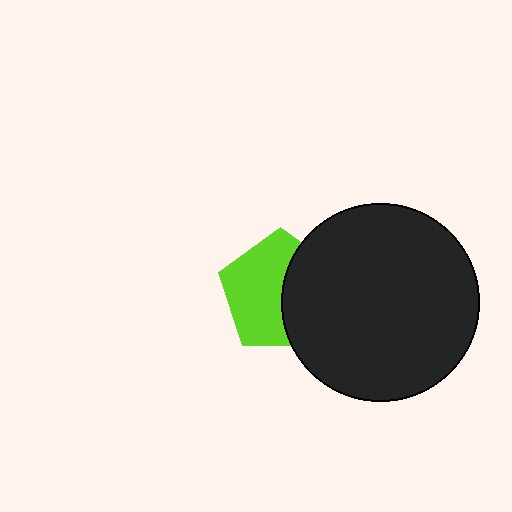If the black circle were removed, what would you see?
You would see the complete lime pentagon.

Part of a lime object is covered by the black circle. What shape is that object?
It is a pentagon.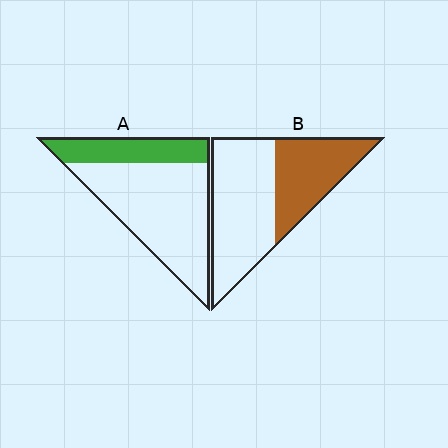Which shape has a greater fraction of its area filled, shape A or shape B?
Shape B.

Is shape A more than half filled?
No.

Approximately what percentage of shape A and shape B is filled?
A is approximately 30% and B is approximately 40%.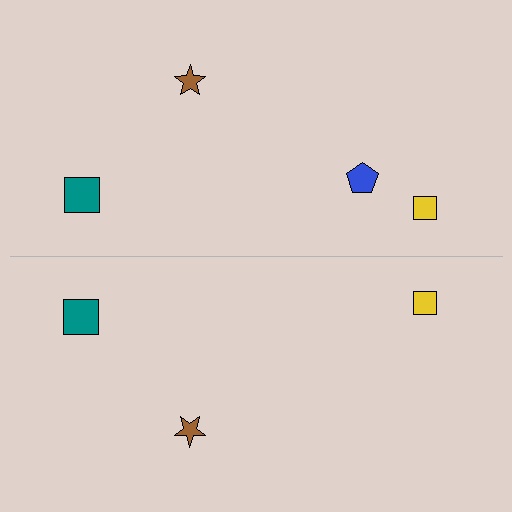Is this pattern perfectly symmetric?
No, the pattern is not perfectly symmetric. A blue pentagon is missing from the bottom side.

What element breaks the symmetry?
A blue pentagon is missing from the bottom side.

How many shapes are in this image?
There are 7 shapes in this image.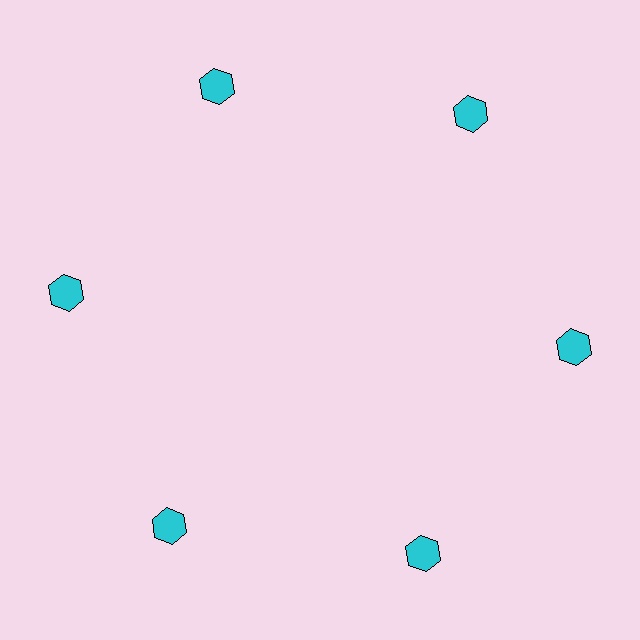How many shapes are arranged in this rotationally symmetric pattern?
There are 6 shapes, arranged in 6 groups of 1.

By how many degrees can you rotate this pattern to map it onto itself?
The pattern maps onto itself every 60 degrees of rotation.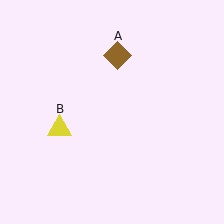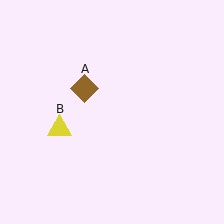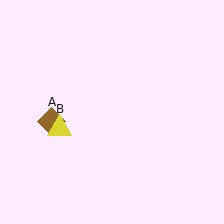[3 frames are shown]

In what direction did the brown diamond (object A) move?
The brown diamond (object A) moved down and to the left.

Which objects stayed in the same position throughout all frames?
Yellow triangle (object B) remained stationary.